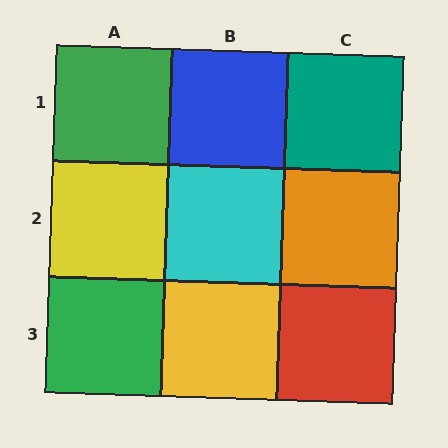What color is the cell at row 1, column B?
Blue.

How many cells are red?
1 cell is red.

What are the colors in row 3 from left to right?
Green, yellow, red.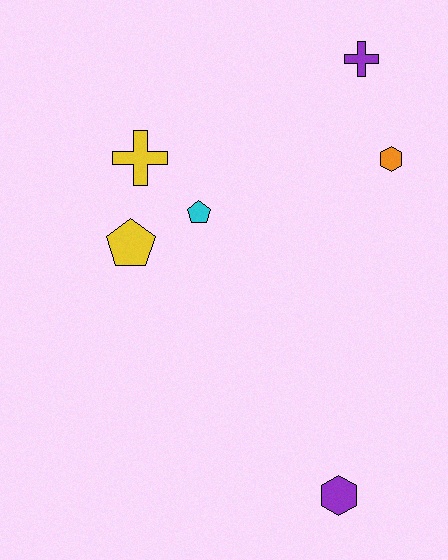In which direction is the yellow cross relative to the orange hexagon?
The yellow cross is to the left of the orange hexagon.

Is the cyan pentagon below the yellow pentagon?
No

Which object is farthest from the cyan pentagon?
The purple hexagon is farthest from the cyan pentagon.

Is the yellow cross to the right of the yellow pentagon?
Yes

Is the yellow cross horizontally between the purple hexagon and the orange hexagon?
No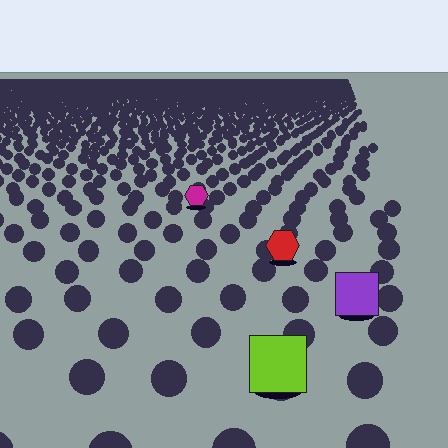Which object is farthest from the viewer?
The magenta hexagon is farthest from the viewer. It appears smaller and the ground texture around it is denser.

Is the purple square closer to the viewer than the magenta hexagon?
Yes. The purple square is closer — you can tell from the texture gradient: the ground texture is coarser near it.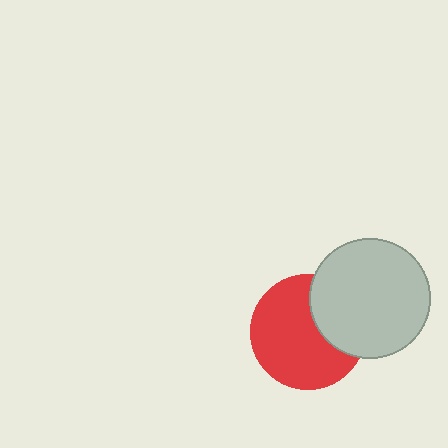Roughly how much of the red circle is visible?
Most of it is visible (roughly 70%).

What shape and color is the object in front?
The object in front is a light gray circle.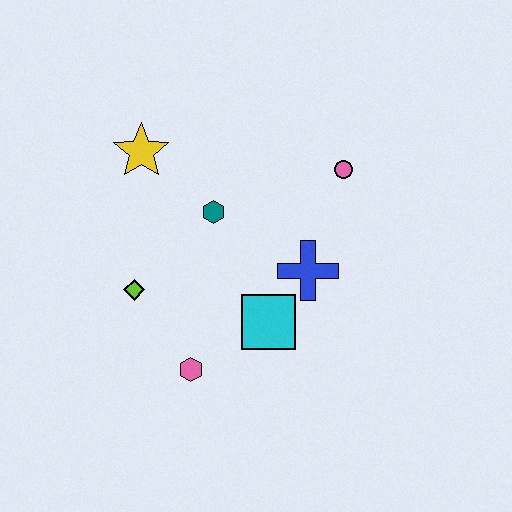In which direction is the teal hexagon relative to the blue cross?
The teal hexagon is to the left of the blue cross.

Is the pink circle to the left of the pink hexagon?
No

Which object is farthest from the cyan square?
The yellow star is farthest from the cyan square.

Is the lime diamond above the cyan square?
Yes